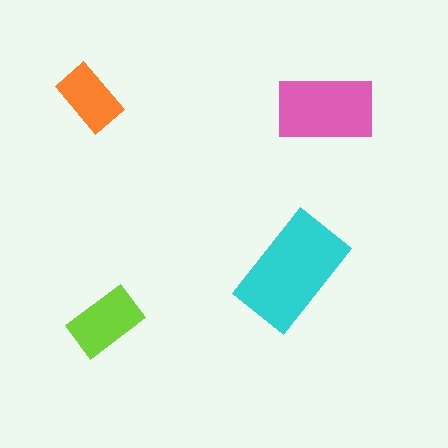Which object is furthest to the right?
The pink rectangle is rightmost.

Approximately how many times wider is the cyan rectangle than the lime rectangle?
About 1.5 times wider.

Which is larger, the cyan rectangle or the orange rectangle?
The cyan one.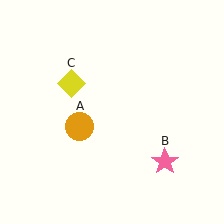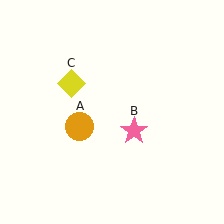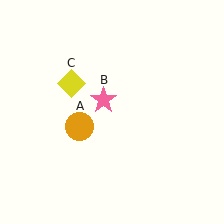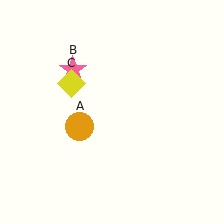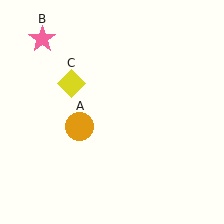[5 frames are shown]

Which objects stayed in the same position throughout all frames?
Orange circle (object A) and yellow diamond (object C) remained stationary.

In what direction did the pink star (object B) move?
The pink star (object B) moved up and to the left.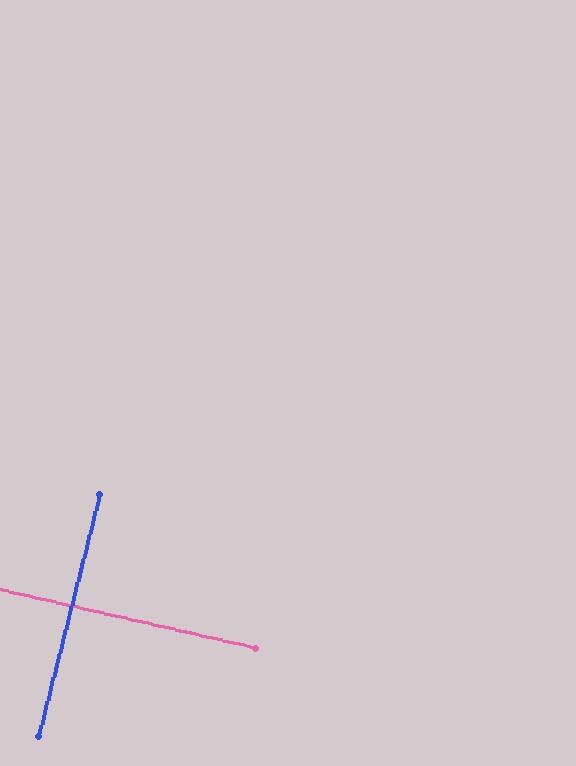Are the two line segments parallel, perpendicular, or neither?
Perpendicular — they meet at approximately 89°.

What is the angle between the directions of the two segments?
Approximately 89 degrees.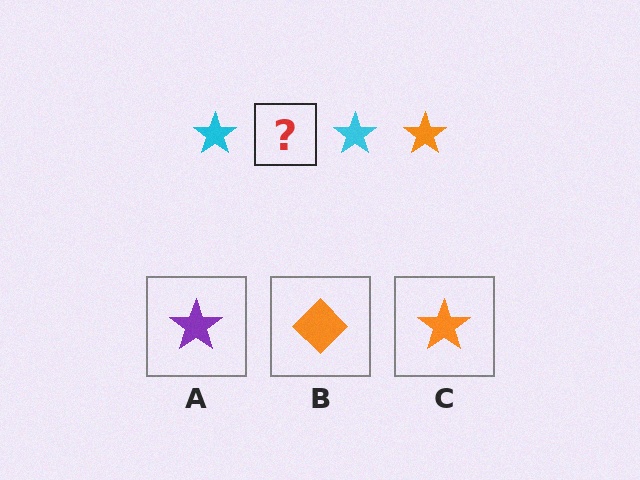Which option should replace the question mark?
Option C.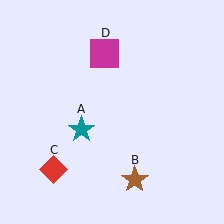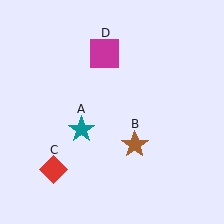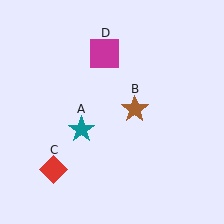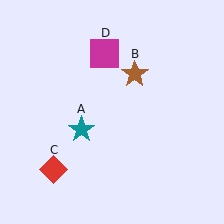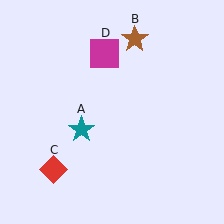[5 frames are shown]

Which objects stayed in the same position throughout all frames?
Teal star (object A) and red diamond (object C) and magenta square (object D) remained stationary.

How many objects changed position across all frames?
1 object changed position: brown star (object B).